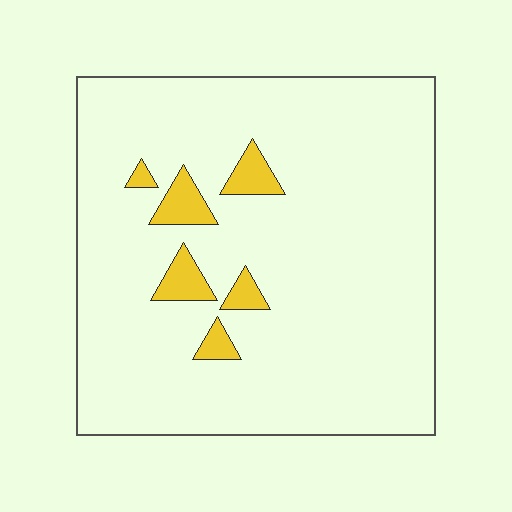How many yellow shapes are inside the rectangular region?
6.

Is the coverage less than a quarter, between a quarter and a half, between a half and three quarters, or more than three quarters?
Less than a quarter.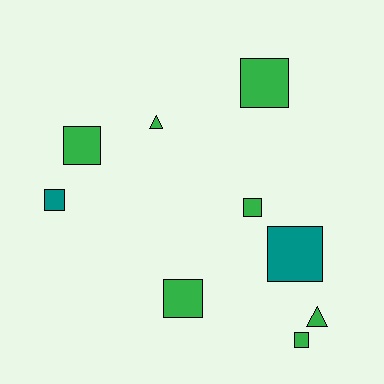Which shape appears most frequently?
Square, with 7 objects.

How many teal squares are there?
There are 2 teal squares.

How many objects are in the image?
There are 9 objects.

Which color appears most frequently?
Green, with 7 objects.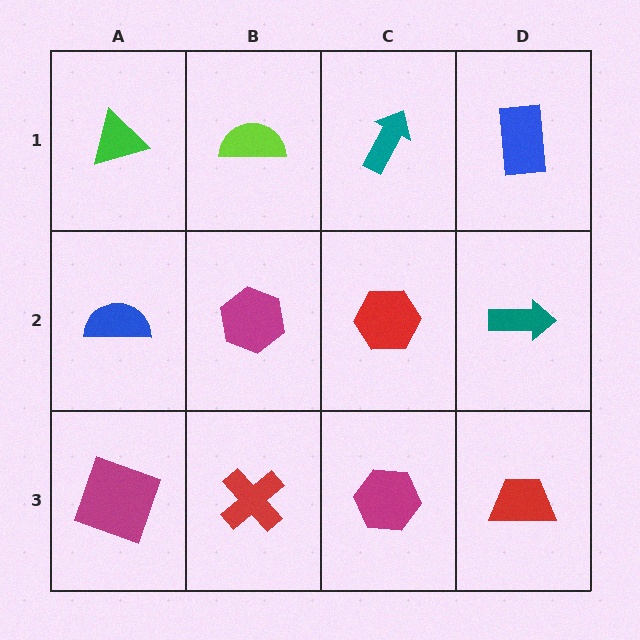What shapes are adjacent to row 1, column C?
A red hexagon (row 2, column C), a lime semicircle (row 1, column B), a blue rectangle (row 1, column D).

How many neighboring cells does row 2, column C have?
4.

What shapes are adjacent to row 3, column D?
A teal arrow (row 2, column D), a magenta hexagon (row 3, column C).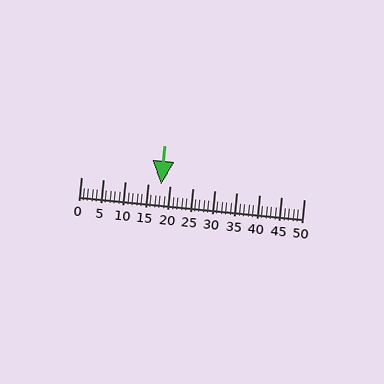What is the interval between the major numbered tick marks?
The major tick marks are spaced 5 units apart.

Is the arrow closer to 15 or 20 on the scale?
The arrow is closer to 20.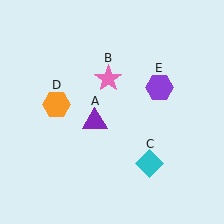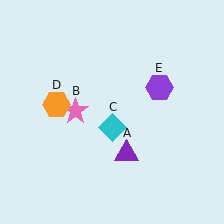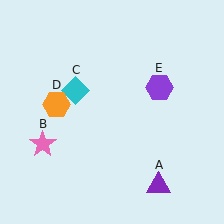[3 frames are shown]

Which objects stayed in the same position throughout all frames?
Orange hexagon (object D) and purple hexagon (object E) remained stationary.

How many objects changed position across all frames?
3 objects changed position: purple triangle (object A), pink star (object B), cyan diamond (object C).